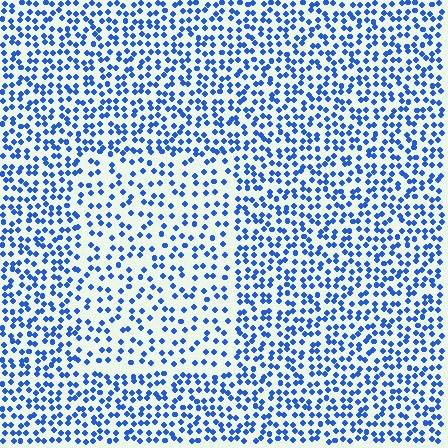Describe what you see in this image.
The image contains small blue elements arranged at two different densities. A rectangle-shaped region is visible where the elements are less densely packed than the surrounding area.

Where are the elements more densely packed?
The elements are more densely packed outside the rectangle boundary.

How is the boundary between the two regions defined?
The boundary is defined by a change in element density (approximately 1.7x ratio). All elements are the same color, size, and shape.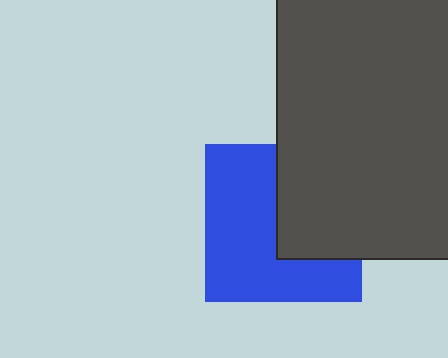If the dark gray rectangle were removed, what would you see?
You would see the complete blue square.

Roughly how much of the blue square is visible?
About half of it is visible (roughly 60%).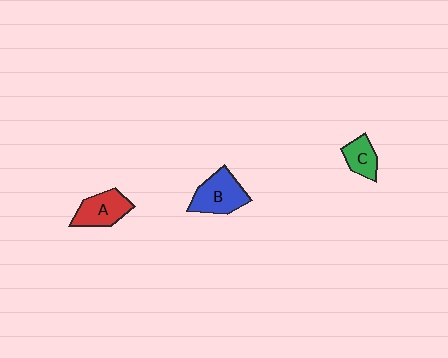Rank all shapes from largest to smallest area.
From largest to smallest: B (blue), A (red), C (green).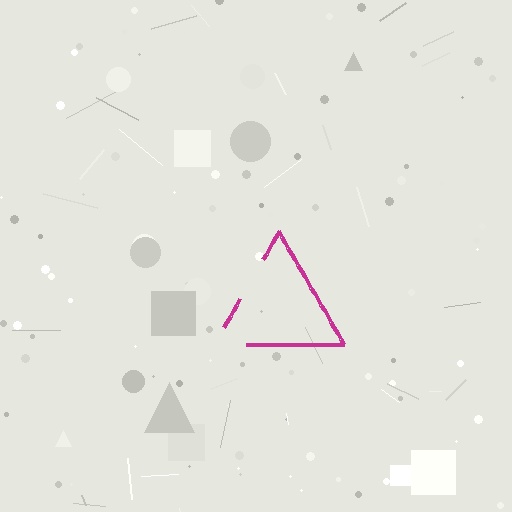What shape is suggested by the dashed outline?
The dashed outline suggests a triangle.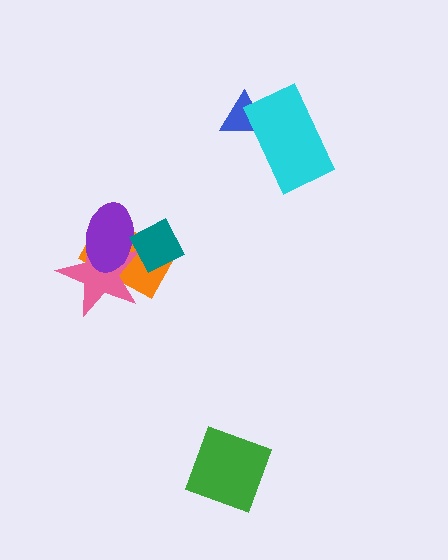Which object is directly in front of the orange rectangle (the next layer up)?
The pink star is directly in front of the orange rectangle.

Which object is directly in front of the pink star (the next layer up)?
The purple ellipse is directly in front of the pink star.